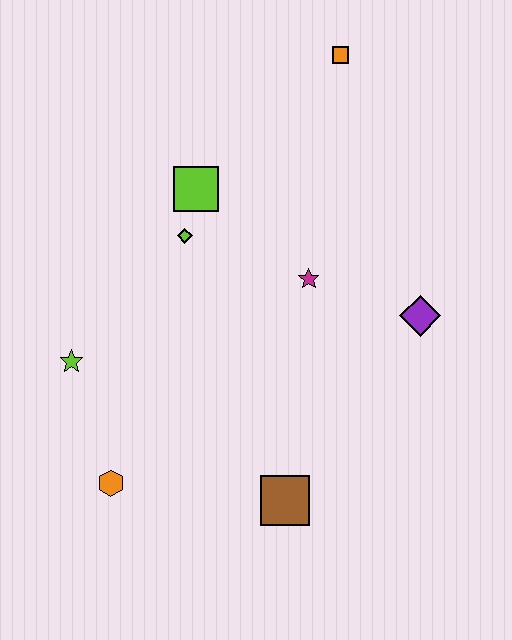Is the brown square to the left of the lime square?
No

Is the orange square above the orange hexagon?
Yes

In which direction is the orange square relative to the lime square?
The orange square is to the right of the lime square.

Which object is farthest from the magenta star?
The orange hexagon is farthest from the magenta star.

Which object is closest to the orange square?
The lime square is closest to the orange square.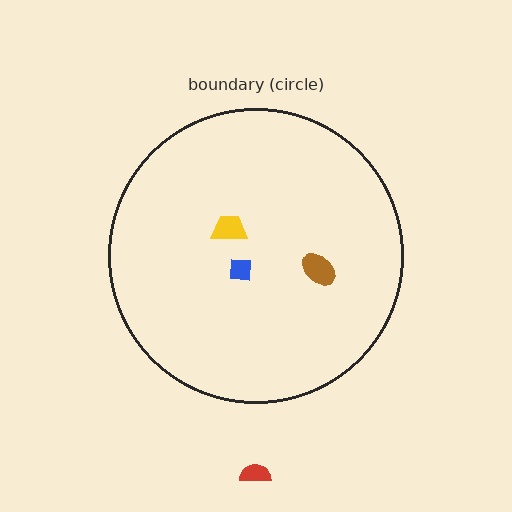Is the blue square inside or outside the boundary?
Inside.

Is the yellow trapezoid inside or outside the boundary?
Inside.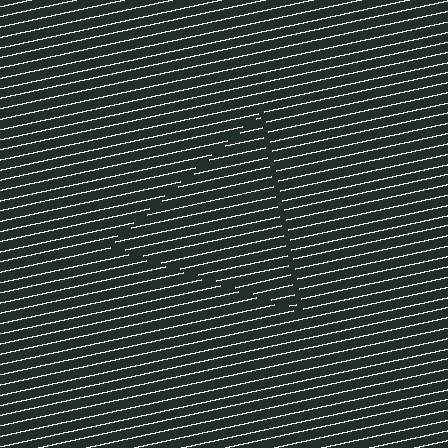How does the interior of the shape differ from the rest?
The interior of the shape contains the same grating, shifted by half a period — the contour is defined by the phase discontinuity where line-ends from the inner and outer gratings abut.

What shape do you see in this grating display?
An illusory triangle. The interior of the shape contains the same grating, shifted by half a period — the contour is defined by the phase discontinuity where line-ends from the inner and outer gratings abut.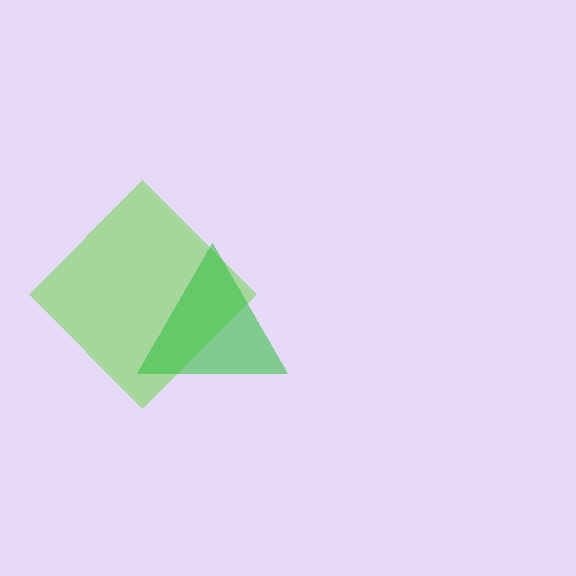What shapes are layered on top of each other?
The layered shapes are: a lime diamond, a green triangle.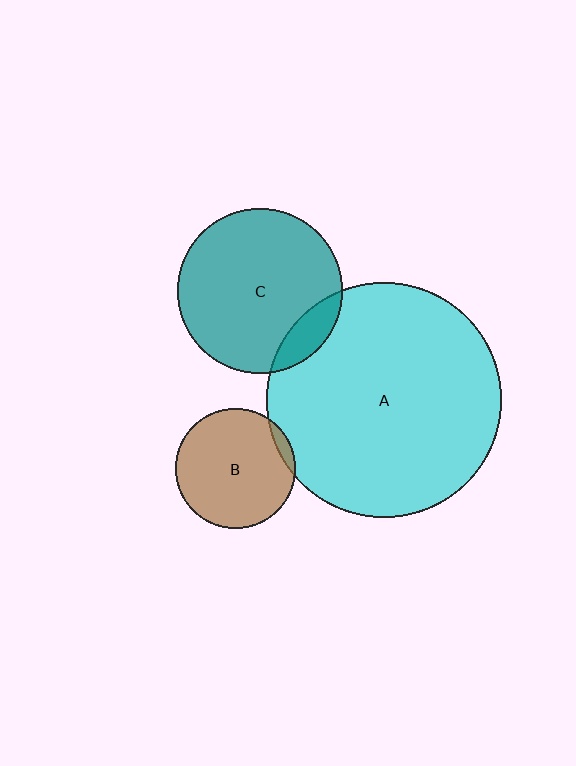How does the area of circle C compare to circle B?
Approximately 1.9 times.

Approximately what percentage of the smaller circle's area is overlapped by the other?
Approximately 10%.